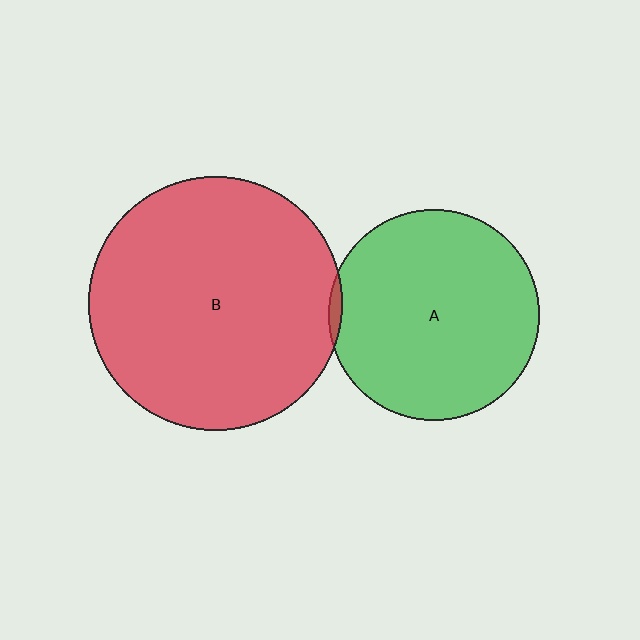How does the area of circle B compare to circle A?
Approximately 1.5 times.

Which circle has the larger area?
Circle B (red).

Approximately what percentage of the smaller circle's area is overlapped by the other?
Approximately 5%.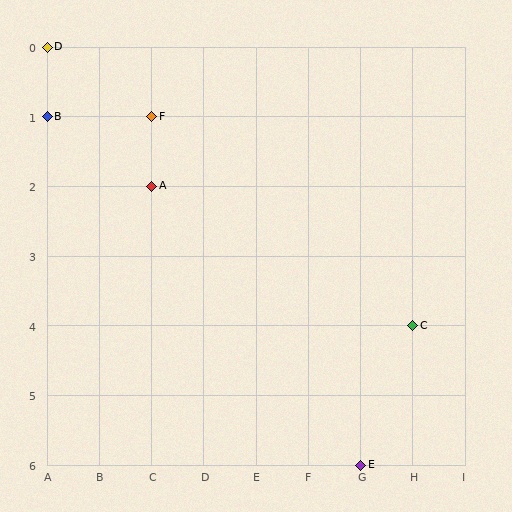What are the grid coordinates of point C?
Point C is at grid coordinates (H, 4).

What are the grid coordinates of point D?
Point D is at grid coordinates (A, 0).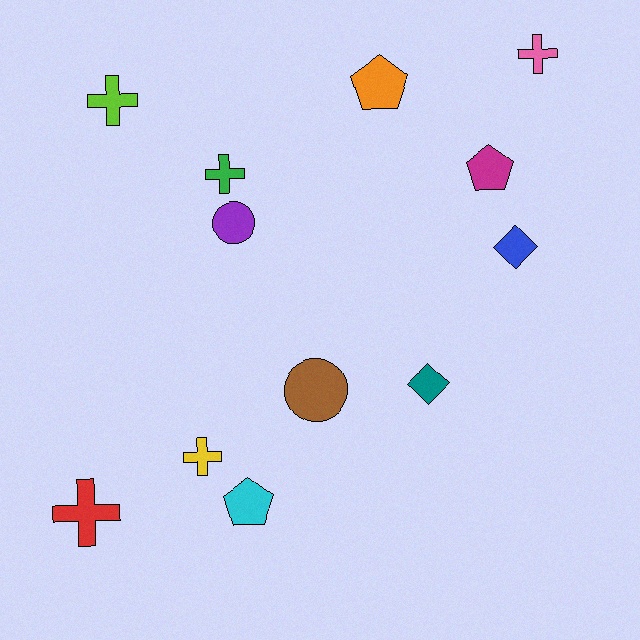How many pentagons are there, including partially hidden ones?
There are 3 pentagons.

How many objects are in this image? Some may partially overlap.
There are 12 objects.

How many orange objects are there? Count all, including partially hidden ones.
There is 1 orange object.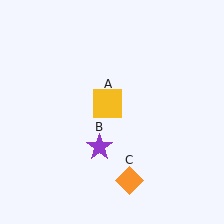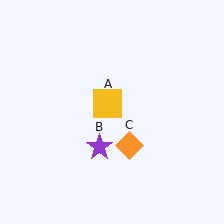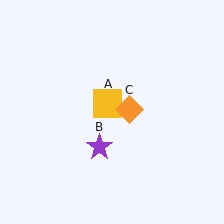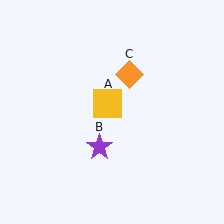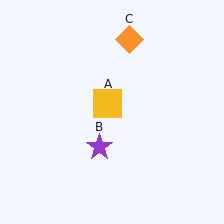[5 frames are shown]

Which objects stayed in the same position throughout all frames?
Yellow square (object A) and purple star (object B) remained stationary.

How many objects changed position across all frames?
1 object changed position: orange diamond (object C).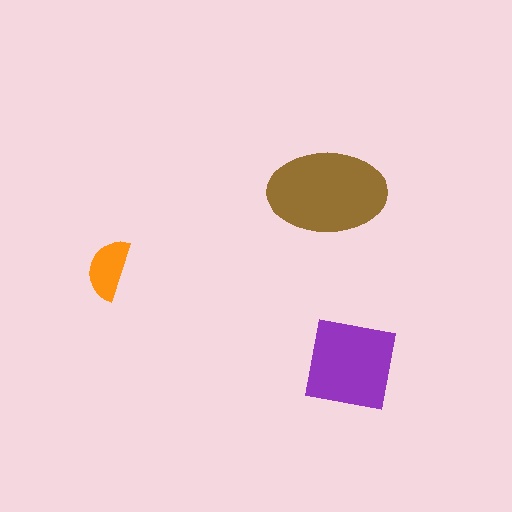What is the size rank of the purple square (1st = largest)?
2nd.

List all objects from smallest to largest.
The orange semicircle, the purple square, the brown ellipse.